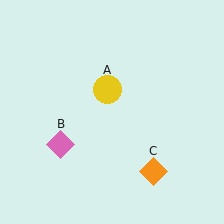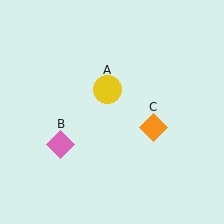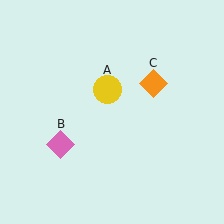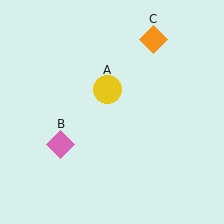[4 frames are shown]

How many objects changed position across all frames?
1 object changed position: orange diamond (object C).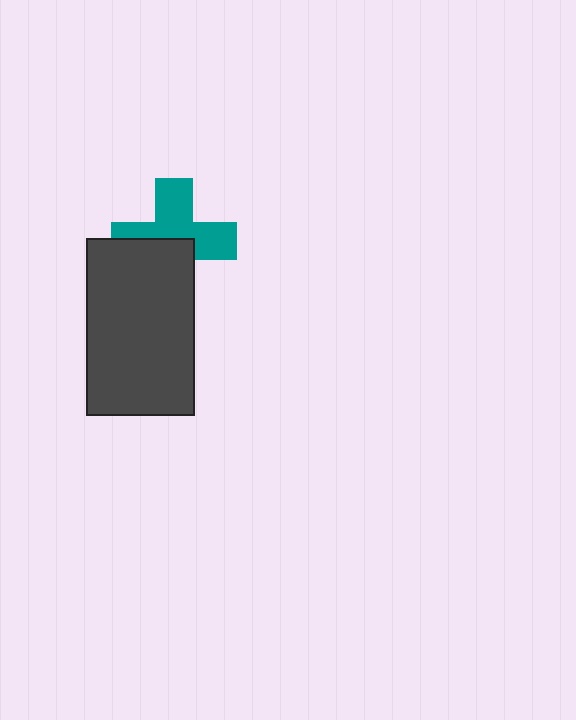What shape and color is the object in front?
The object in front is a dark gray rectangle.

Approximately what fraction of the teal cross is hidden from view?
Roughly 43% of the teal cross is hidden behind the dark gray rectangle.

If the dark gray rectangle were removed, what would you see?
You would see the complete teal cross.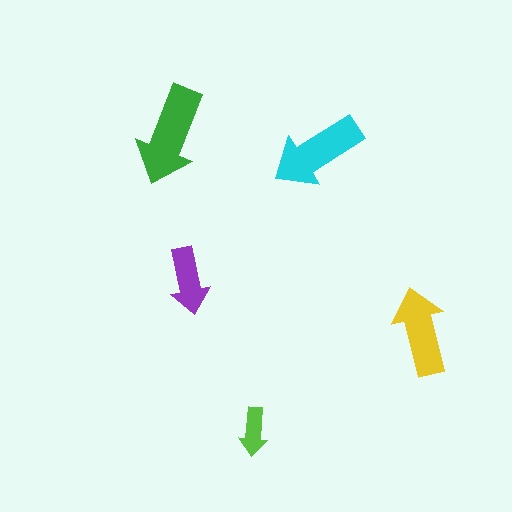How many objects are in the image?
There are 5 objects in the image.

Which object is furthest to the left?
The green arrow is leftmost.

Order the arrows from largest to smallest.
the green one, the cyan one, the yellow one, the purple one, the lime one.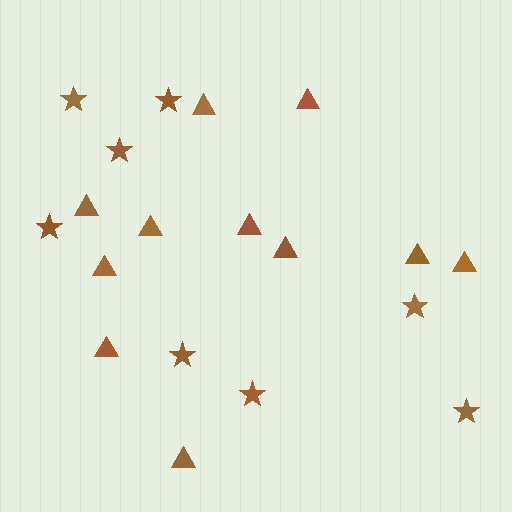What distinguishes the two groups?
There are 2 groups: one group of triangles (11) and one group of stars (8).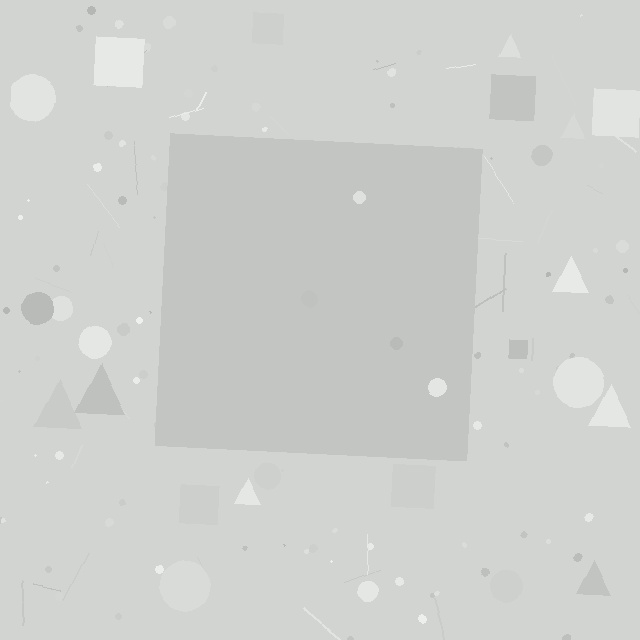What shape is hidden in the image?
A square is hidden in the image.